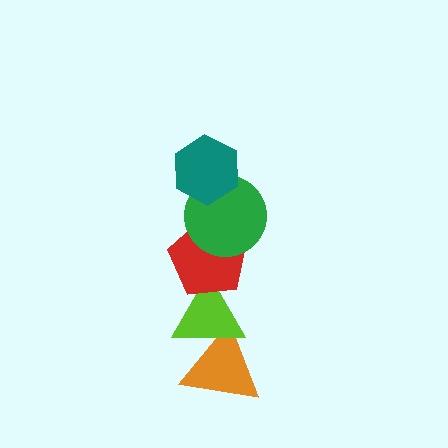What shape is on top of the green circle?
The teal hexagon is on top of the green circle.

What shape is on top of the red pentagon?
The green circle is on top of the red pentagon.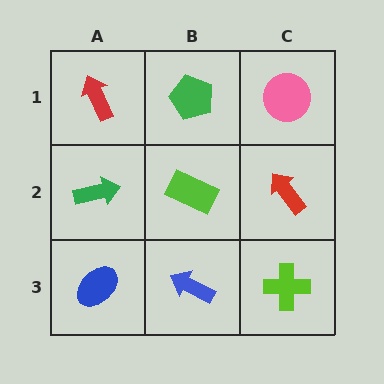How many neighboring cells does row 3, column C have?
2.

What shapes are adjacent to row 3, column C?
A red arrow (row 2, column C), a blue arrow (row 3, column B).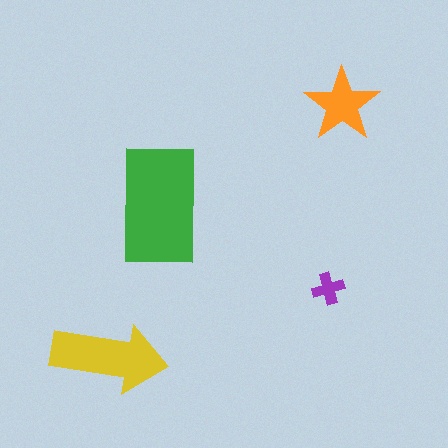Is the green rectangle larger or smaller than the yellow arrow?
Larger.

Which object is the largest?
The green rectangle.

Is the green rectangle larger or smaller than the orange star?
Larger.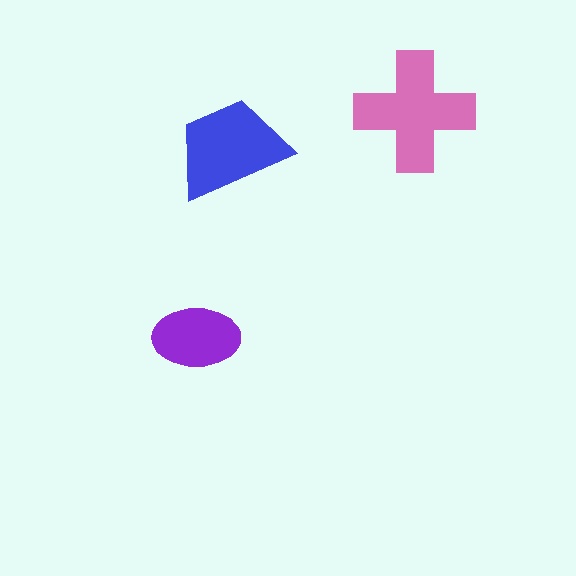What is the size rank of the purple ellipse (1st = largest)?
3rd.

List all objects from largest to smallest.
The pink cross, the blue trapezoid, the purple ellipse.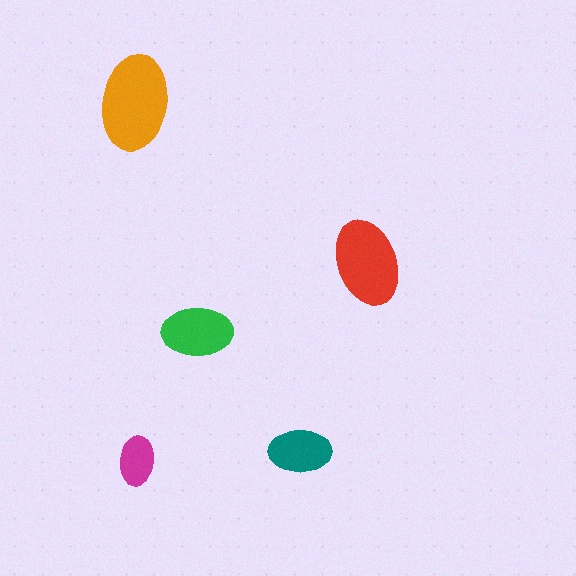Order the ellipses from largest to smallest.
the orange one, the red one, the green one, the teal one, the magenta one.